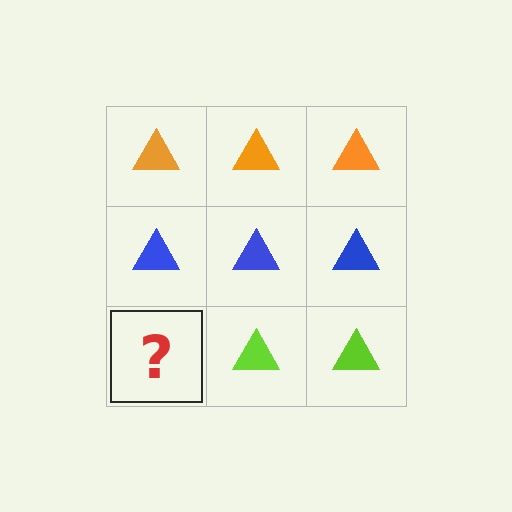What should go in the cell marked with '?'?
The missing cell should contain a lime triangle.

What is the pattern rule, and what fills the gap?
The rule is that each row has a consistent color. The gap should be filled with a lime triangle.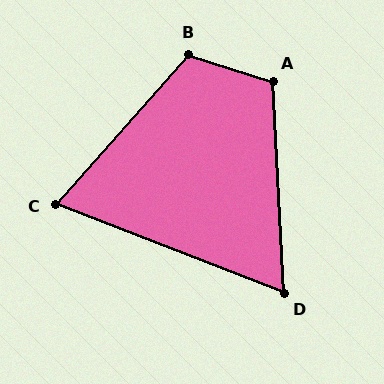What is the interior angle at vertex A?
Approximately 110 degrees (obtuse).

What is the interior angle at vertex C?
Approximately 70 degrees (acute).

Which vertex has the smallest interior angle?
D, at approximately 66 degrees.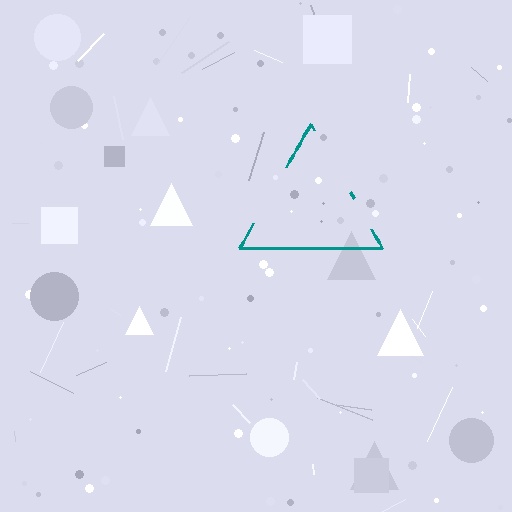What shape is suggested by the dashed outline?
The dashed outline suggests a triangle.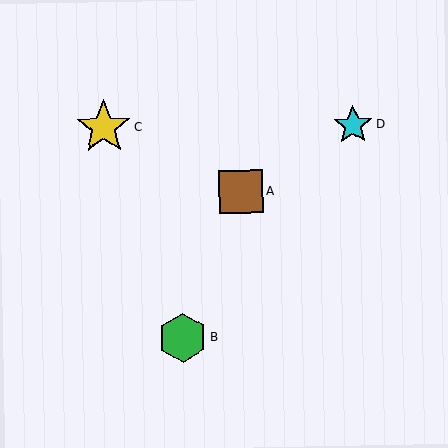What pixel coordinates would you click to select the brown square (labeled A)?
Click at (241, 192) to select the brown square A.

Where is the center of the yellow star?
The center of the yellow star is at (104, 127).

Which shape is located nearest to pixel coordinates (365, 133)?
The cyan star (labeled D) at (353, 125) is nearest to that location.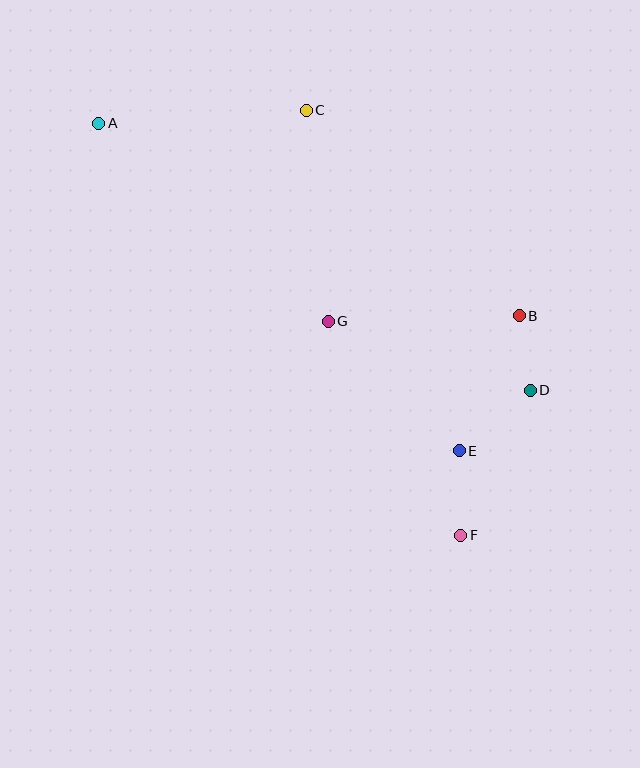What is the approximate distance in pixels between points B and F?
The distance between B and F is approximately 227 pixels.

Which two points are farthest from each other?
Points A and F are farthest from each other.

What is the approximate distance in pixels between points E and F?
The distance between E and F is approximately 85 pixels.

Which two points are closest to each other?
Points B and D are closest to each other.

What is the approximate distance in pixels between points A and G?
The distance between A and G is approximately 303 pixels.